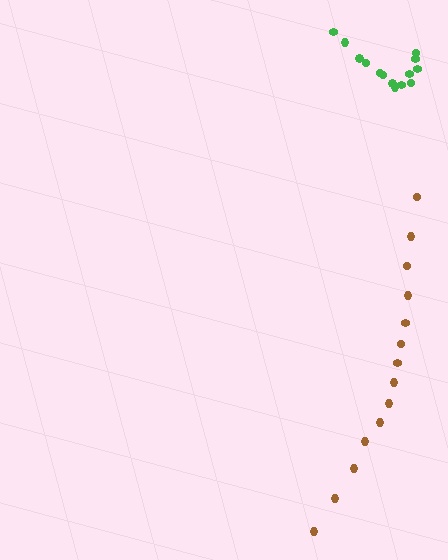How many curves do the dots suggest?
There are 2 distinct paths.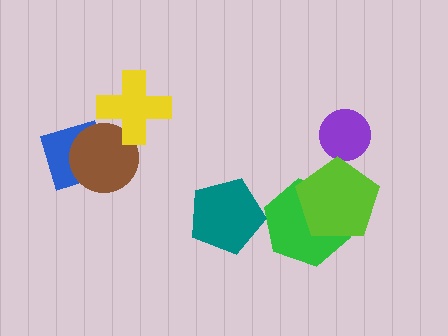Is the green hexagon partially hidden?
Yes, it is partially covered by another shape.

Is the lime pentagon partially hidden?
No, no other shape covers it.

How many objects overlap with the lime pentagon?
1 object overlaps with the lime pentagon.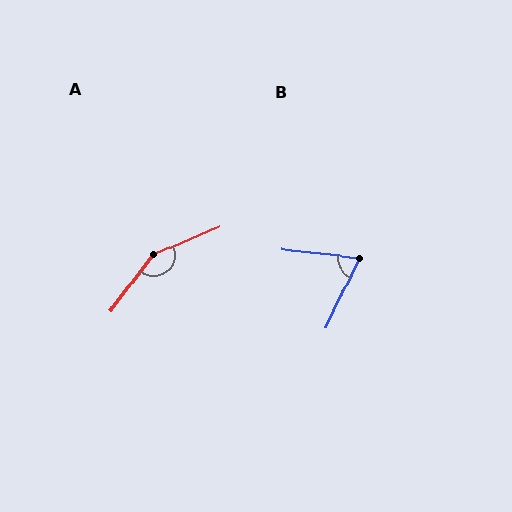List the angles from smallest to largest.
B (71°), A (150°).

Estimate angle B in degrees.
Approximately 71 degrees.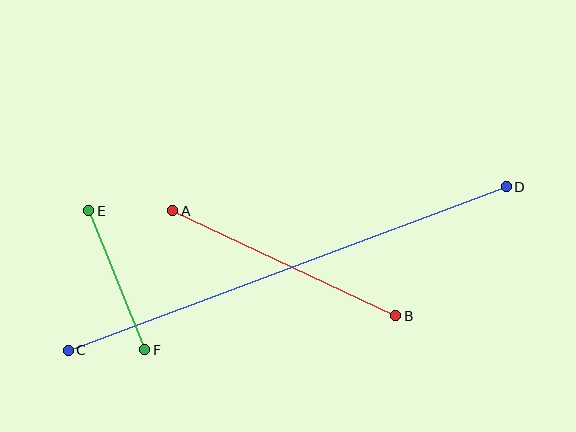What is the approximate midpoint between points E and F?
The midpoint is at approximately (117, 280) pixels.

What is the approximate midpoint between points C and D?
The midpoint is at approximately (287, 269) pixels.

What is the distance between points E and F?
The distance is approximately 150 pixels.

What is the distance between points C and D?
The distance is approximately 468 pixels.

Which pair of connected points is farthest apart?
Points C and D are farthest apart.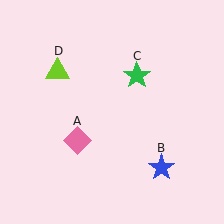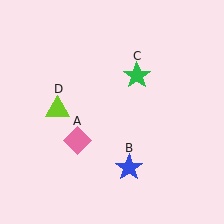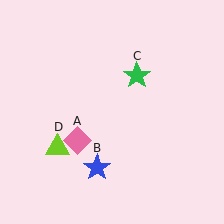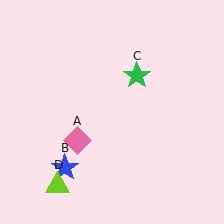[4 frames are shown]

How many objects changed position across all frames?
2 objects changed position: blue star (object B), lime triangle (object D).